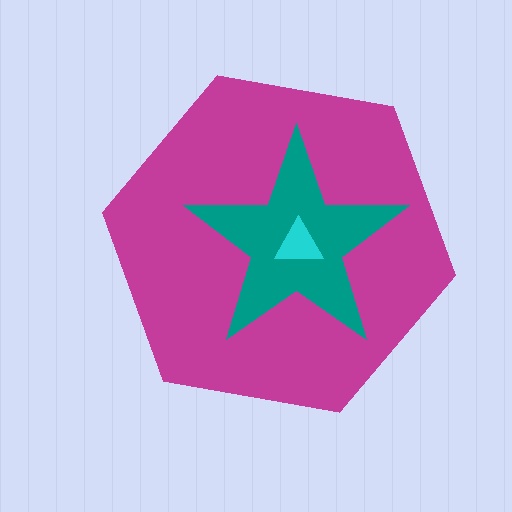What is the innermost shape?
The cyan triangle.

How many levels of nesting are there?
3.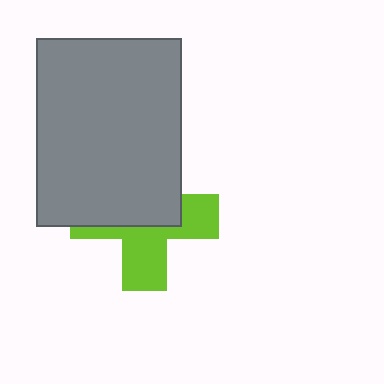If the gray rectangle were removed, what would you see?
You would see the complete lime cross.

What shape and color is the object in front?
The object in front is a gray rectangle.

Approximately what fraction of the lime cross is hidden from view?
Roughly 53% of the lime cross is hidden behind the gray rectangle.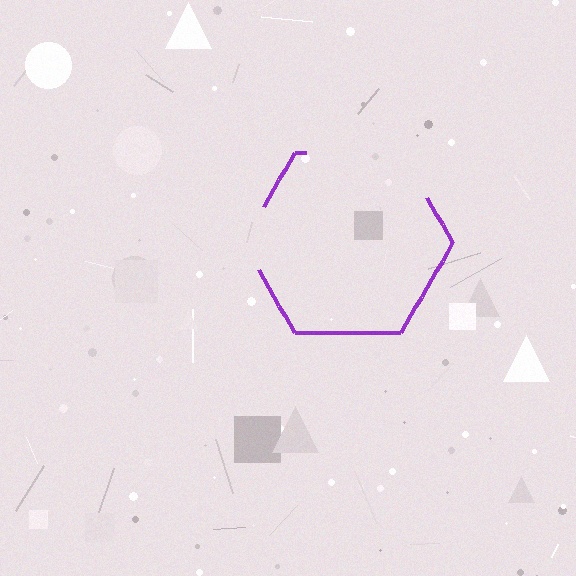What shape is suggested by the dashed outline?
The dashed outline suggests a hexagon.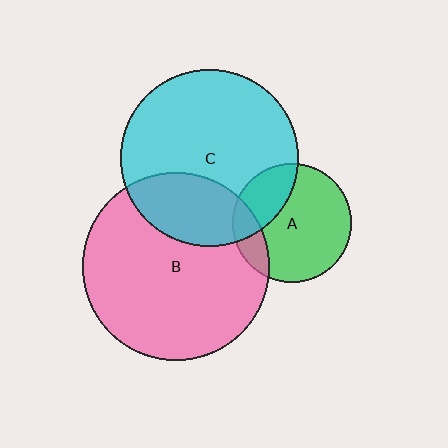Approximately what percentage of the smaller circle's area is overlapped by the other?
Approximately 25%.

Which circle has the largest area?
Circle B (pink).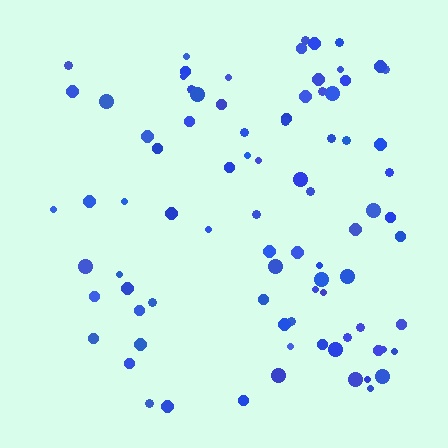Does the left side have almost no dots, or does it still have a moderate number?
Still a moderate number, just noticeably fewer than the right.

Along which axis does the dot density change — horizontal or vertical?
Horizontal.